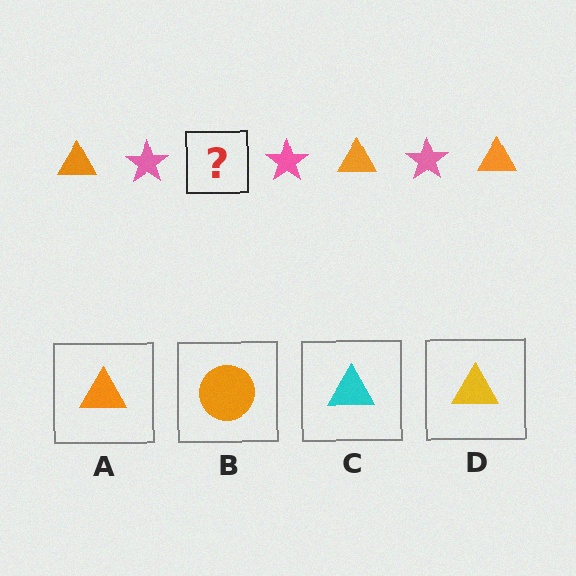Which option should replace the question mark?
Option A.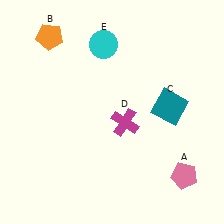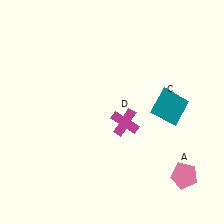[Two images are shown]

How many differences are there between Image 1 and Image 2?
There are 2 differences between the two images.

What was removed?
The orange pentagon (B), the cyan circle (E) were removed in Image 2.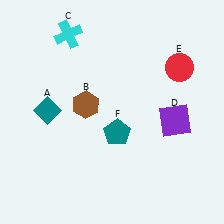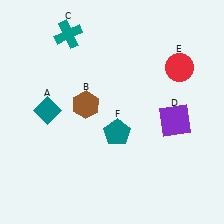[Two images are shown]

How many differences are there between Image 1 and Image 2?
There is 1 difference between the two images.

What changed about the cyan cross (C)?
In Image 1, C is cyan. In Image 2, it changed to teal.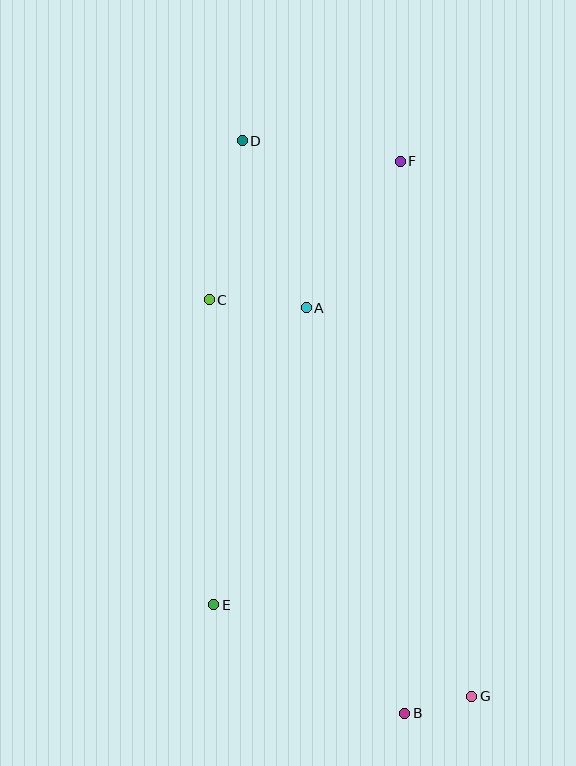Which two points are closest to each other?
Points B and G are closest to each other.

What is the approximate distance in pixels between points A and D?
The distance between A and D is approximately 179 pixels.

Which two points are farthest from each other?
Points D and G are farthest from each other.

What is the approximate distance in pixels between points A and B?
The distance between A and B is approximately 417 pixels.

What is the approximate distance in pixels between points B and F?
The distance between B and F is approximately 552 pixels.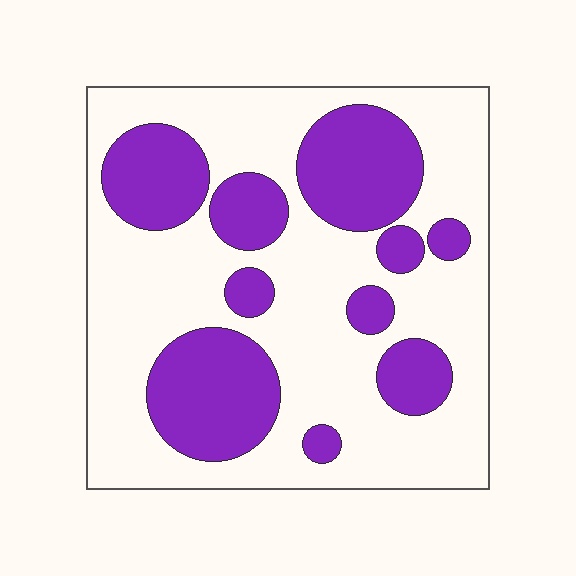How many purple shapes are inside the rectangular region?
10.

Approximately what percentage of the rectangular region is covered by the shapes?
Approximately 35%.